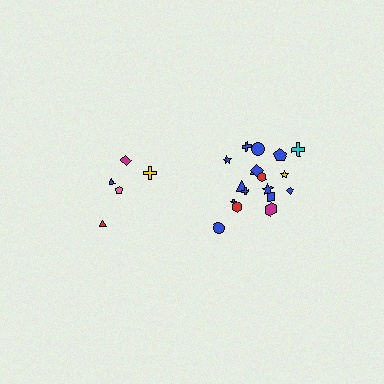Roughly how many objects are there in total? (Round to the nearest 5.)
Roughly 25 objects in total.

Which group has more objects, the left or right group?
The right group.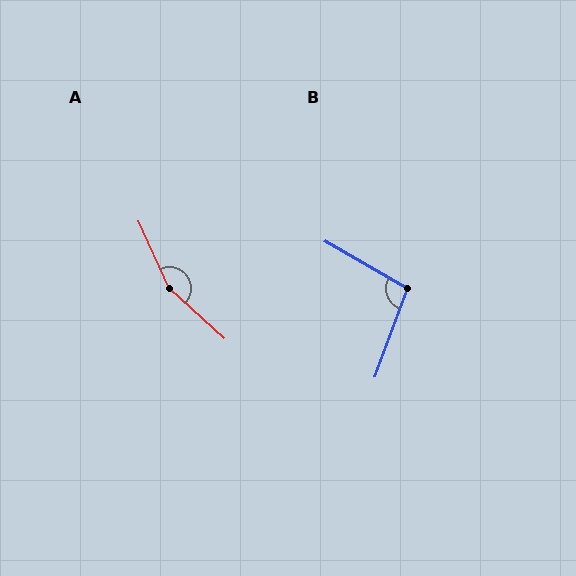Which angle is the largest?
A, at approximately 157 degrees.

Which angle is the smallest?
B, at approximately 100 degrees.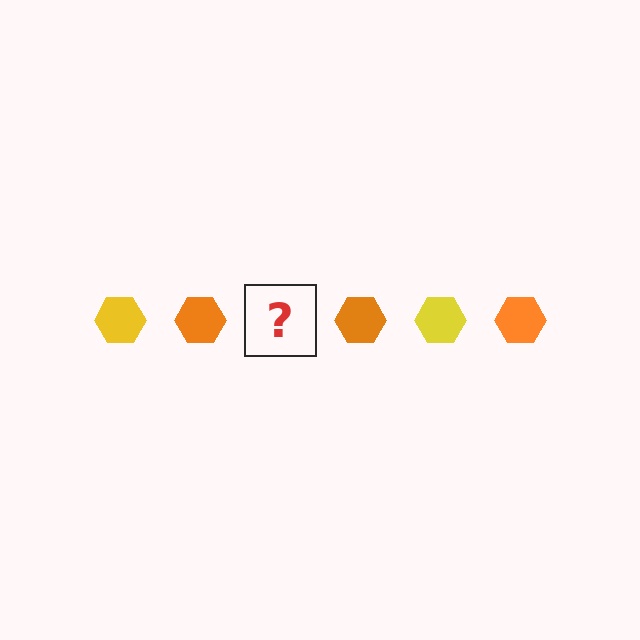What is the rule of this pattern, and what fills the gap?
The rule is that the pattern cycles through yellow, orange hexagons. The gap should be filled with a yellow hexagon.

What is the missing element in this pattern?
The missing element is a yellow hexagon.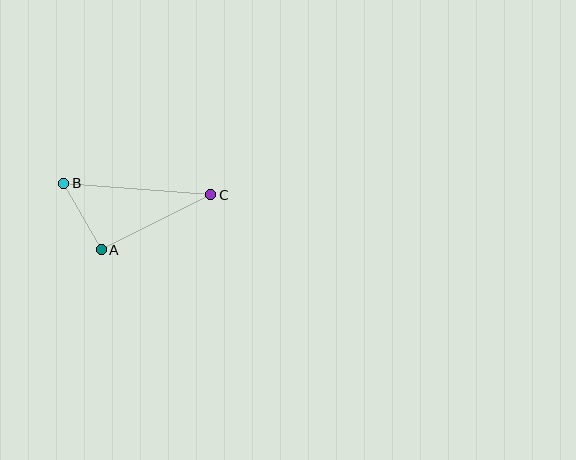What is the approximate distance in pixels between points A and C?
The distance between A and C is approximately 123 pixels.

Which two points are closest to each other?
Points A and B are closest to each other.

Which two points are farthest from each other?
Points B and C are farthest from each other.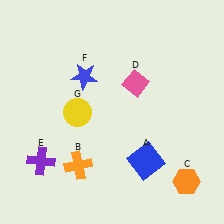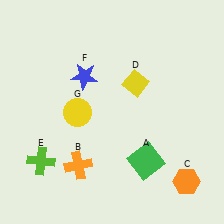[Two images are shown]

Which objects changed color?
A changed from blue to green. D changed from pink to yellow. E changed from purple to lime.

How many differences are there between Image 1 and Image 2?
There are 3 differences between the two images.